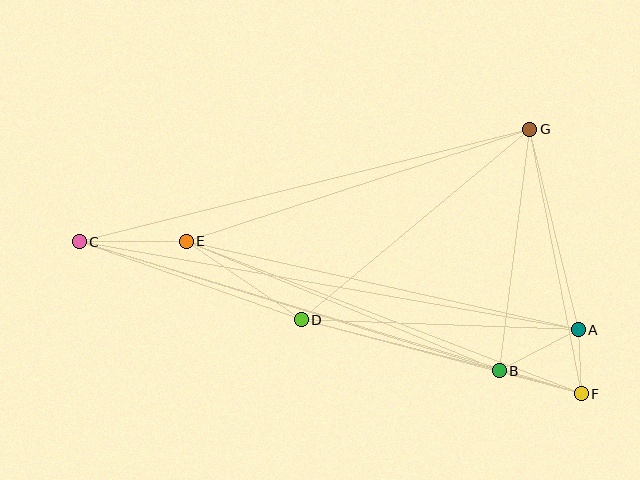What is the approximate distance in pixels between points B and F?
The distance between B and F is approximately 85 pixels.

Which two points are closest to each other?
Points A and F are closest to each other.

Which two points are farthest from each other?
Points C and F are farthest from each other.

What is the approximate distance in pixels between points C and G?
The distance between C and G is approximately 464 pixels.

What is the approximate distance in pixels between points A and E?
The distance between A and E is approximately 402 pixels.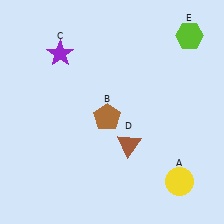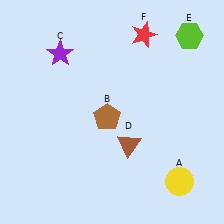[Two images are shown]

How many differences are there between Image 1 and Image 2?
There is 1 difference between the two images.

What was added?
A red star (F) was added in Image 2.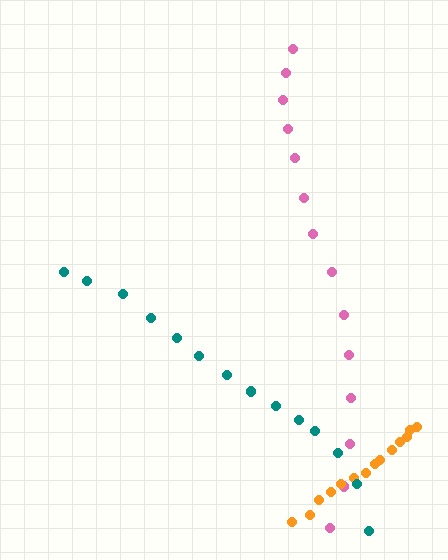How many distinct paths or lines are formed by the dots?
There are 3 distinct paths.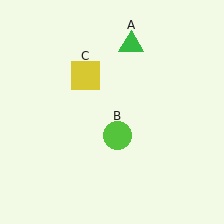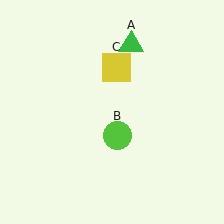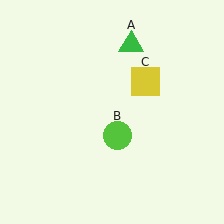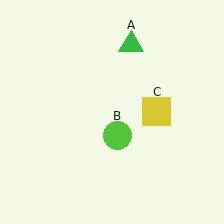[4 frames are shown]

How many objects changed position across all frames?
1 object changed position: yellow square (object C).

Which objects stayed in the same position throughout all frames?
Green triangle (object A) and lime circle (object B) remained stationary.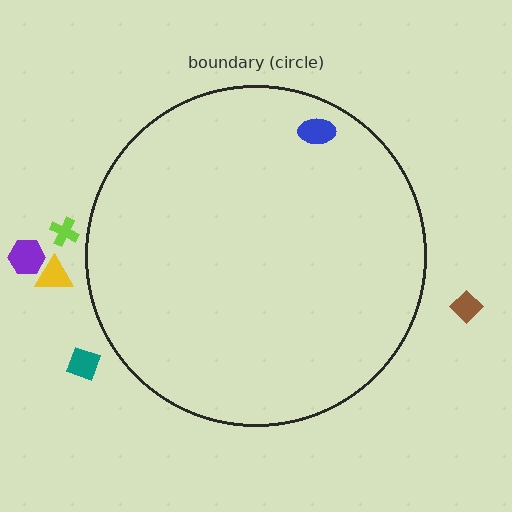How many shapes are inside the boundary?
1 inside, 5 outside.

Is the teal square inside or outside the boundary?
Outside.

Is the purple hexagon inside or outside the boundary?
Outside.